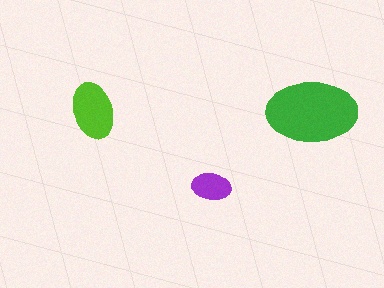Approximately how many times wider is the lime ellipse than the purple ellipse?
About 1.5 times wider.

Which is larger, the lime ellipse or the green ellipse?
The green one.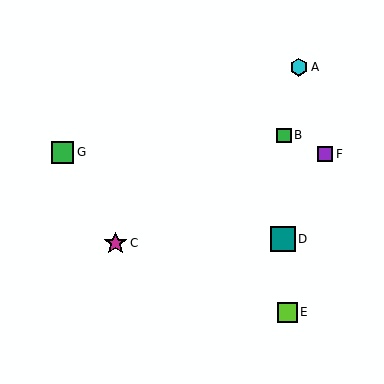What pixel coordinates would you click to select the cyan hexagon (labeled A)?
Click at (299, 67) to select the cyan hexagon A.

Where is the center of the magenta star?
The center of the magenta star is at (116, 243).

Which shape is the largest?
The teal square (labeled D) is the largest.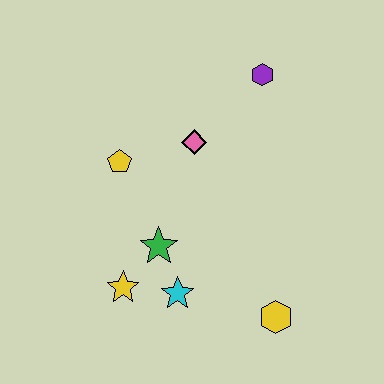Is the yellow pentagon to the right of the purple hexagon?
No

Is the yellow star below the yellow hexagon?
No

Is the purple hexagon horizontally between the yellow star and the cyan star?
No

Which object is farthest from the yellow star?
The purple hexagon is farthest from the yellow star.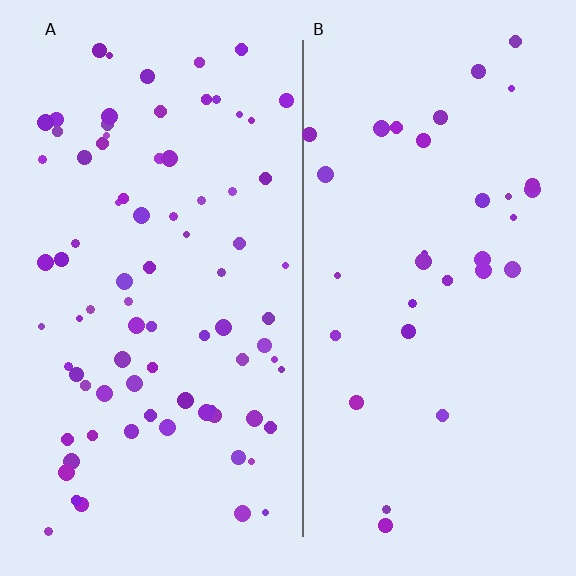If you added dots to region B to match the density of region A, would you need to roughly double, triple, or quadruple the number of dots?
Approximately triple.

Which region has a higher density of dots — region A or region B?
A (the left).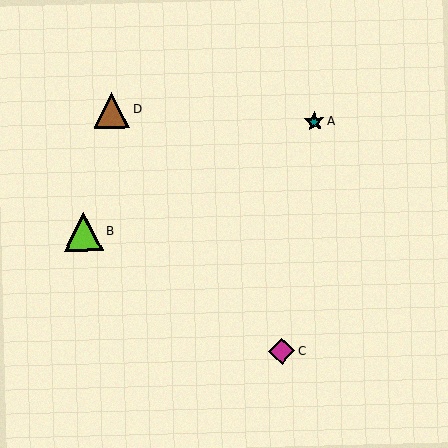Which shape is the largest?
The lime triangle (labeled B) is the largest.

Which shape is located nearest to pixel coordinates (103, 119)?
The brown triangle (labeled D) at (112, 110) is nearest to that location.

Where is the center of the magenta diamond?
The center of the magenta diamond is at (282, 351).